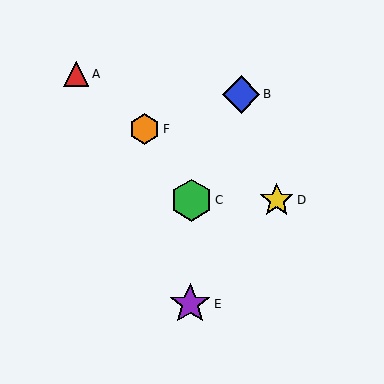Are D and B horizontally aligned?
No, D is at y≈200 and B is at y≈94.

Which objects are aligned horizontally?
Objects C, D are aligned horizontally.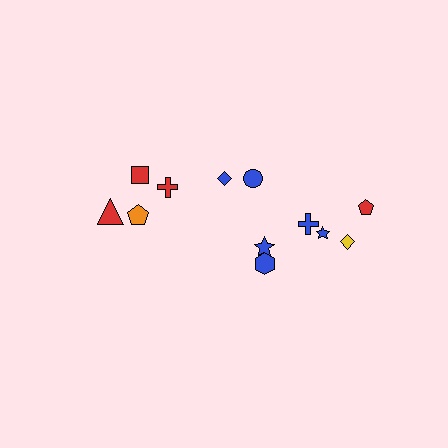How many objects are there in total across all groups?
There are 12 objects.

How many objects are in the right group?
There are 8 objects.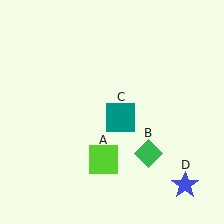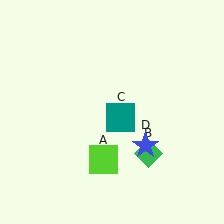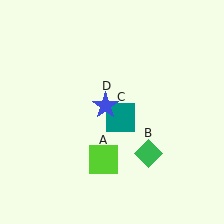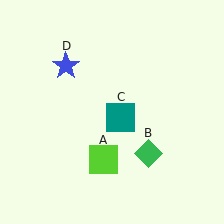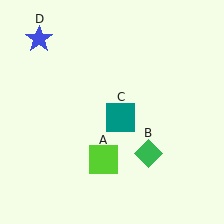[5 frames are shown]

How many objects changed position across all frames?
1 object changed position: blue star (object D).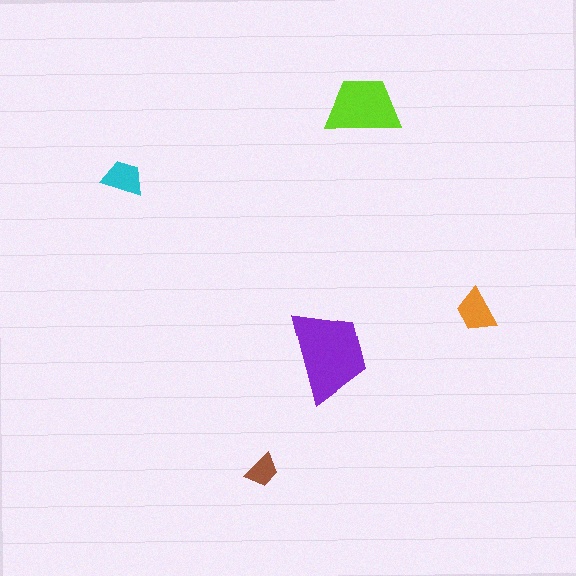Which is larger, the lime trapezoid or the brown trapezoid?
The lime one.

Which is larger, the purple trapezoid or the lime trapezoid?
The purple one.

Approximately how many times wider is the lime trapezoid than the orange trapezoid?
About 1.5 times wider.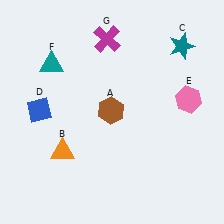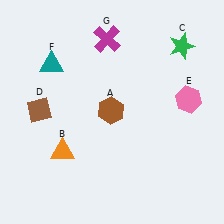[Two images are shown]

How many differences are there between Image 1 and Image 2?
There are 2 differences between the two images.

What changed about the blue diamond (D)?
In Image 1, D is blue. In Image 2, it changed to brown.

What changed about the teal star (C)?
In Image 1, C is teal. In Image 2, it changed to green.